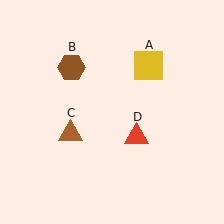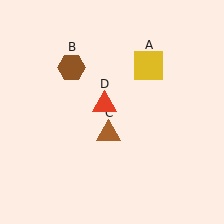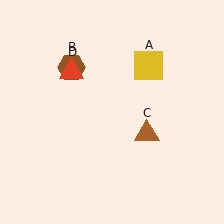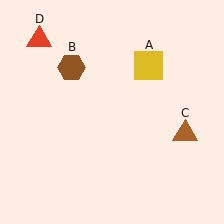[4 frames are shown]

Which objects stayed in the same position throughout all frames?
Yellow square (object A) and brown hexagon (object B) remained stationary.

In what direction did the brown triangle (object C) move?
The brown triangle (object C) moved right.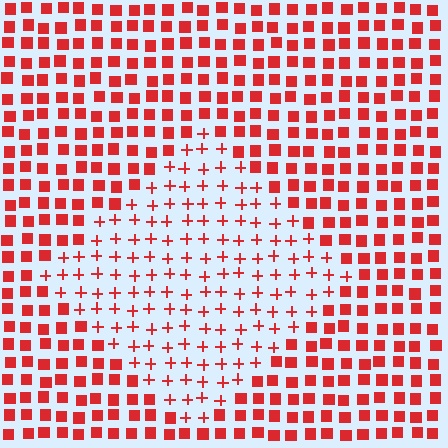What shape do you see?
I see a diamond.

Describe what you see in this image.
The image is filled with small red elements arranged in a uniform grid. A diamond-shaped region contains plus signs, while the surrounding area contains squares. The boundary is defined purely by the change in element shape.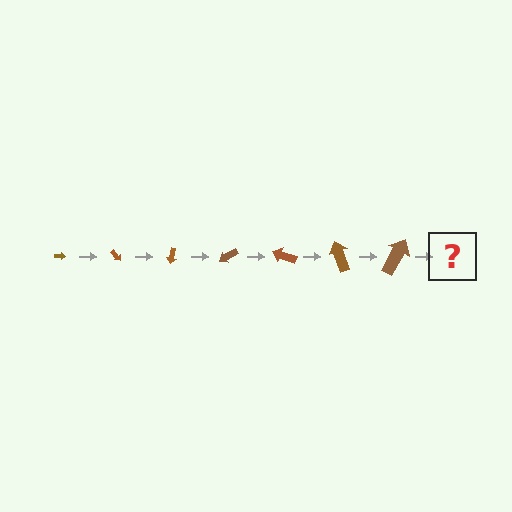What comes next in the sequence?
The next element should be an arrow, larger than the previous one and rotated 350 degrees from the start.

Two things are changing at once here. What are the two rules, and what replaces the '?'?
The two rules are that the arrow grows larger each step and it rotates 50 degrees each step. The '?' should be an arrow, larger than the previous one and rotated 350 degrees from the start.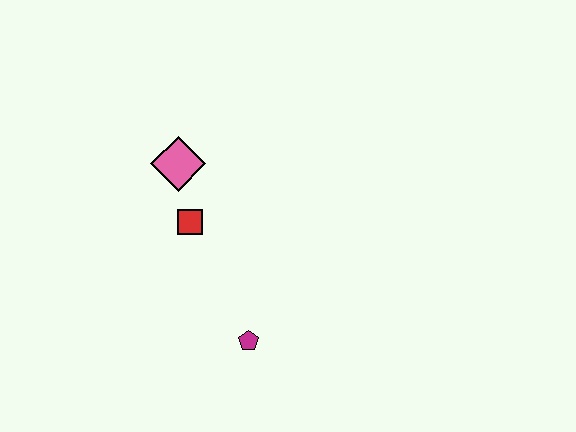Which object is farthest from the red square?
The magenta pentagon is farthest from the red square.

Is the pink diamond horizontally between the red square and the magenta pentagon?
No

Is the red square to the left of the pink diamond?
No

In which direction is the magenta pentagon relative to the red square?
The magenta pentagon is below the red square.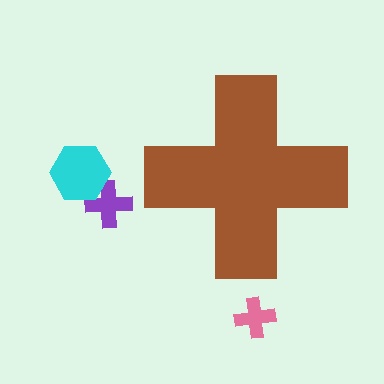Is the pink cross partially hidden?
No, the pink cross is fully visible.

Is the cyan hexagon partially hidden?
No, the cyan hexagon is fully visible.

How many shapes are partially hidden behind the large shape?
0 shapes are partially hidden.